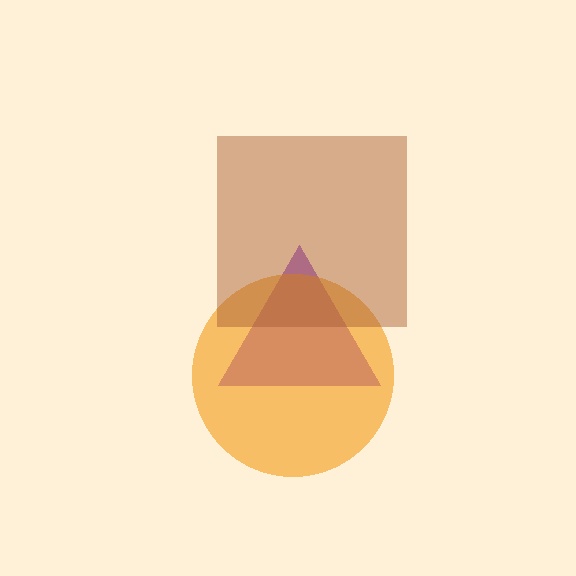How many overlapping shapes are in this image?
There are 3 overlapping shapes in the image.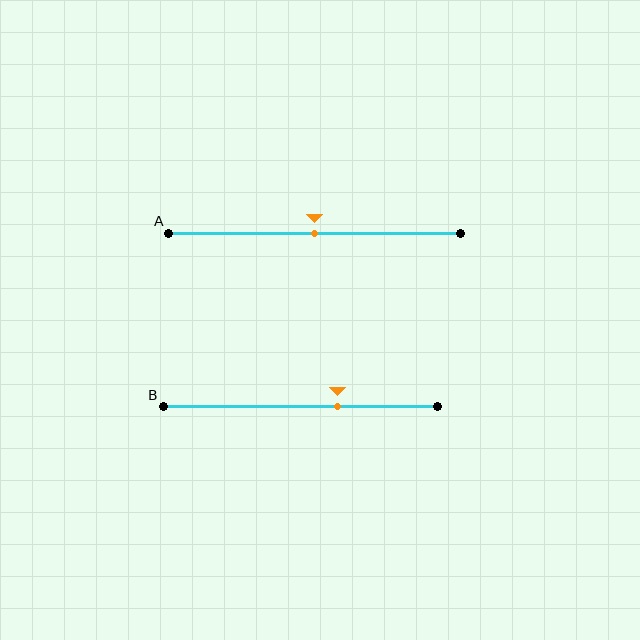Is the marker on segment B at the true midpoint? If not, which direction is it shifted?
No, the marker on segment B is shifted to the right by about 14% of the segment length.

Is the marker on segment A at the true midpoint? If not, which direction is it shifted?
Yes, the marker on segment A is at the true midpoint.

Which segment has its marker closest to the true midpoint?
Segment A has its marker closest to the true midpoint.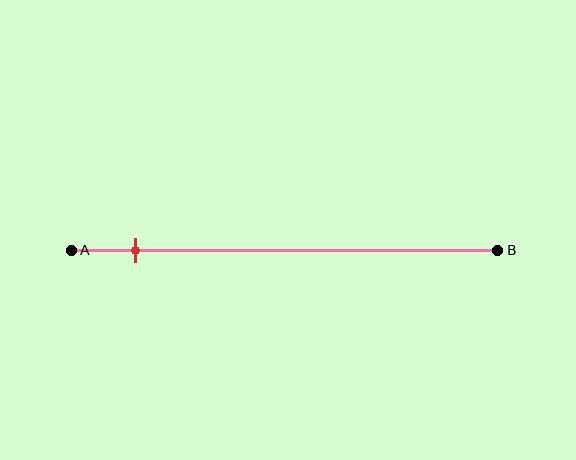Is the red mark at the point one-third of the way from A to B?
No, the mark is at about 15% from A, not at the 33% one-third point.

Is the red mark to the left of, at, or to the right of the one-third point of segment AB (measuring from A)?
The red mark is to the left of the one-third point of segment AB.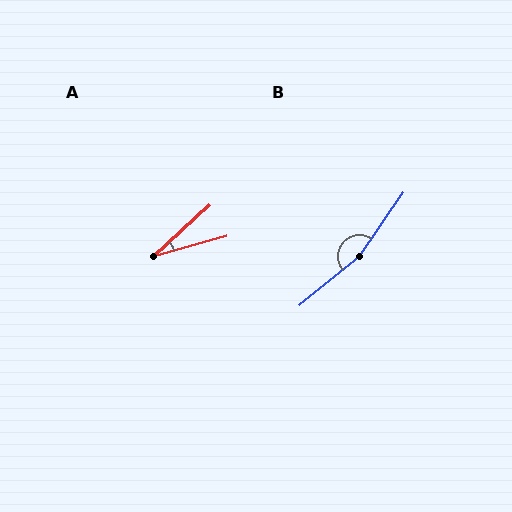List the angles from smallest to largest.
A (27°), B (164°).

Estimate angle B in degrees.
Approximately 164 degrees.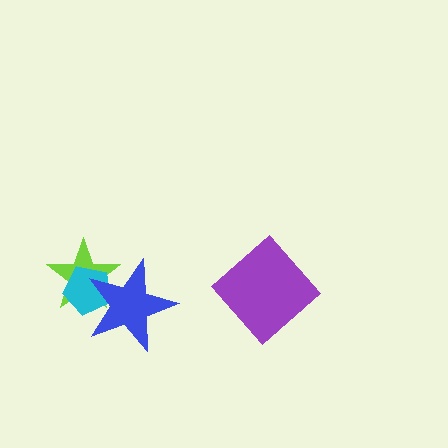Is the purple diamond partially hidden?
No, no other shape covers it.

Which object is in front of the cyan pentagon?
The blue star is in front of the cyan pentagon.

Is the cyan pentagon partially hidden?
Yes, it is partially covered by another shape.